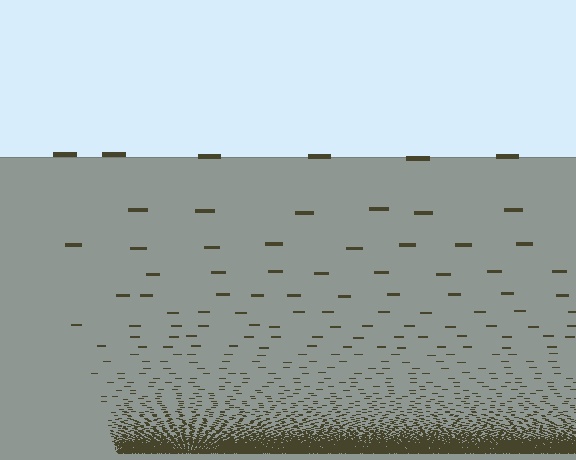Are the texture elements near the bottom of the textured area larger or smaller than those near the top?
Smaller. The gradient is inverted — elements near the bottom are smaller and denser.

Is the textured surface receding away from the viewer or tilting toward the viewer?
The surface appears to tilt toward the viewer. Texture elements get larger and sparser toward the top.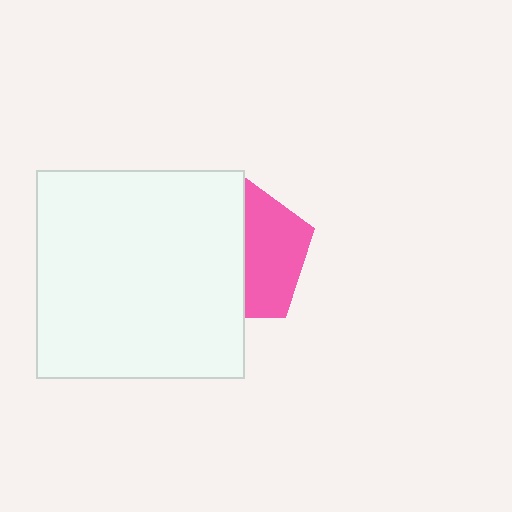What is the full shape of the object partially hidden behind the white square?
The partially hidden object is a pink pentagon.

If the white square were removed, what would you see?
You would see the complete pink pentagon.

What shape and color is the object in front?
The object in front is a white square.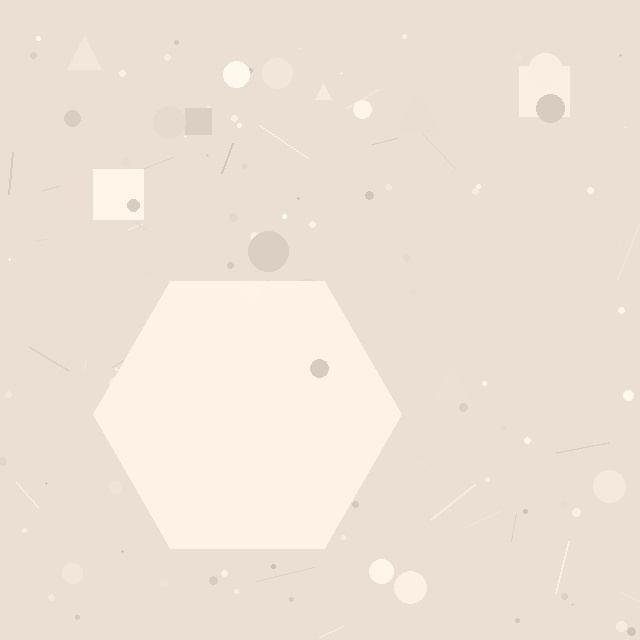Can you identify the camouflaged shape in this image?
The camouflaged shape is a hexagon.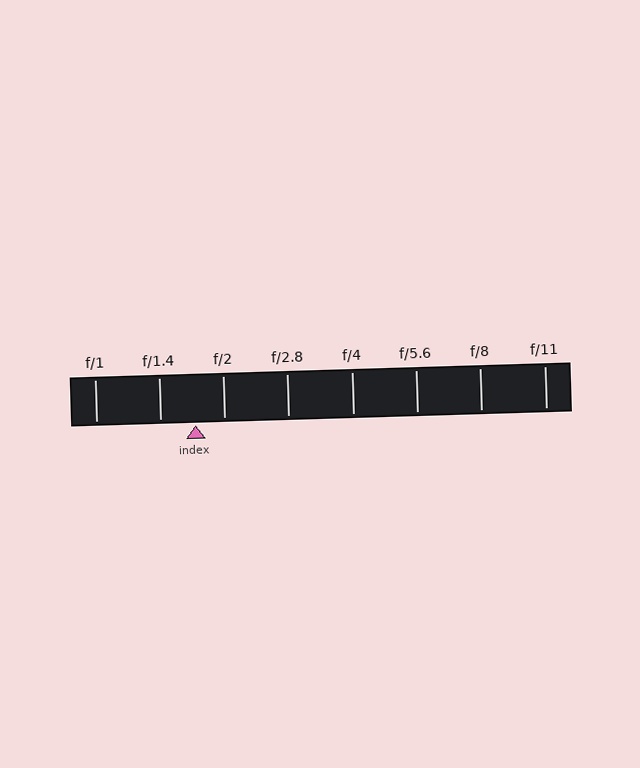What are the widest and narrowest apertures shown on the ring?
The widest aperture shown is f/1 and the narrowest is f/11.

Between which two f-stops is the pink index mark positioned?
The index mark is between f/1.4 and f/2.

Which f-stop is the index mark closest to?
The index mark is closest to f/2.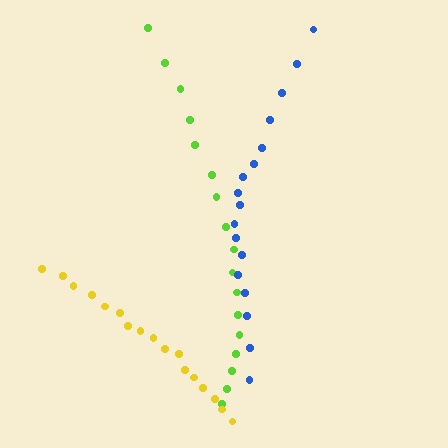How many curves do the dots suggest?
There are 3 distinct paths.